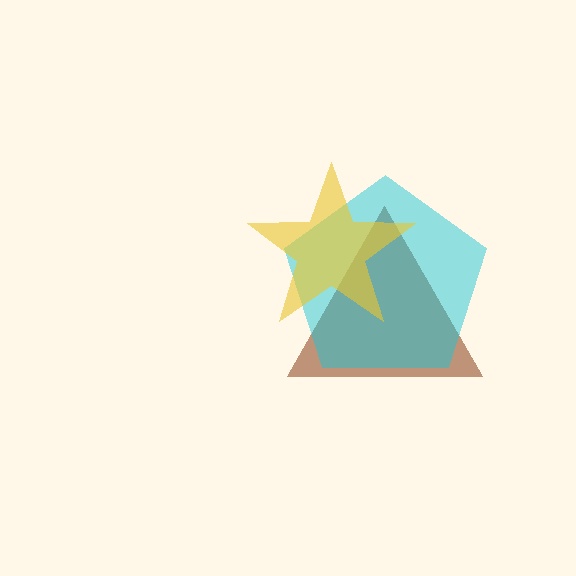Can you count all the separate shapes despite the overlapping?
Yes, there are 3 separate shapes.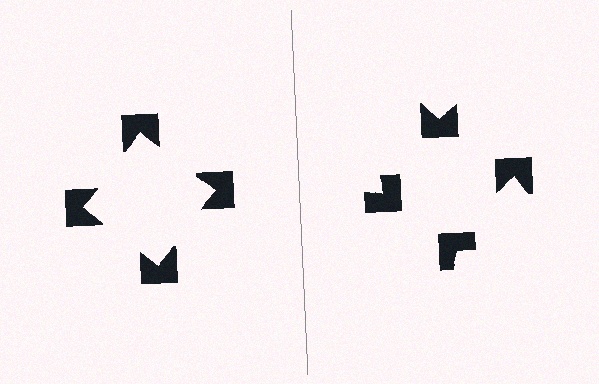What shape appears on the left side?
An illusory square.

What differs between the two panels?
The notched squares are positioned identically on both sides; only the wedge orientations differ. On the left they align to a square; on the right they are misaligned.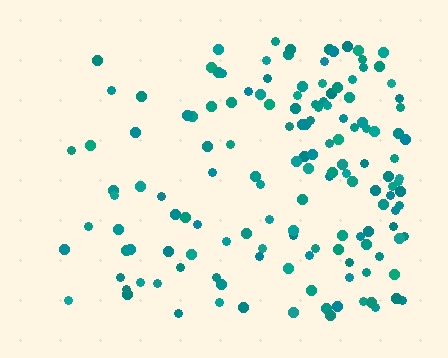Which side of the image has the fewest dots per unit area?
The left.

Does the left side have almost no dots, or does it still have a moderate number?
Still a moderate number, just noticeably fewer than the right.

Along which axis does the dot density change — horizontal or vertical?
Horizontal.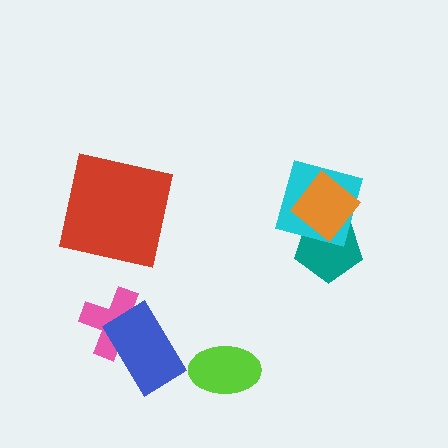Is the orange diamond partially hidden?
No, no other shape covers it.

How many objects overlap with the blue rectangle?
1 object overlaps with the blue rectangle.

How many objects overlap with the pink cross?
1 object overlaps with the pink cross.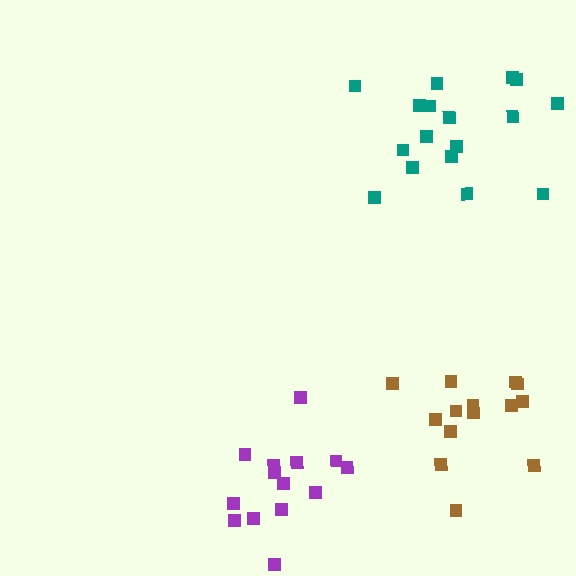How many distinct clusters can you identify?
There are 3 distinct clusters.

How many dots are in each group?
Group 1: 14 dots, Group 2: 17 dots, Group 3: 14 dots (45 total).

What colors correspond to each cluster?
The clusters are colored: purple, teal, brown.